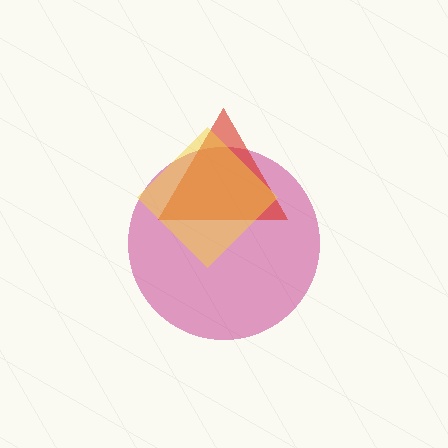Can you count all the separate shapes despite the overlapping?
Yes, there are 3 separate shapes.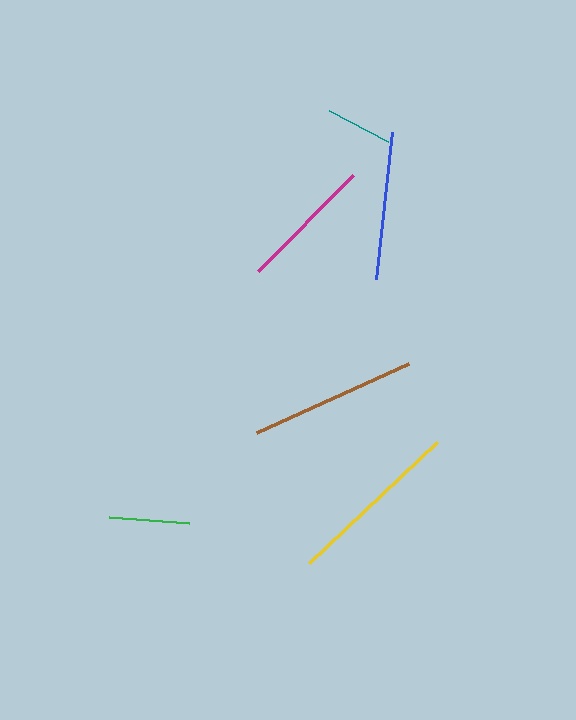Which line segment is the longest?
The yellow line is the longest at approximately 176 pixels.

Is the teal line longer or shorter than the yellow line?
The yellow line is longer than the teal line.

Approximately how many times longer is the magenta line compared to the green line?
The magenta line is approximately 1.7 times the length of the green line.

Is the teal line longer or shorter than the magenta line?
The magenta line is longer than the teal line.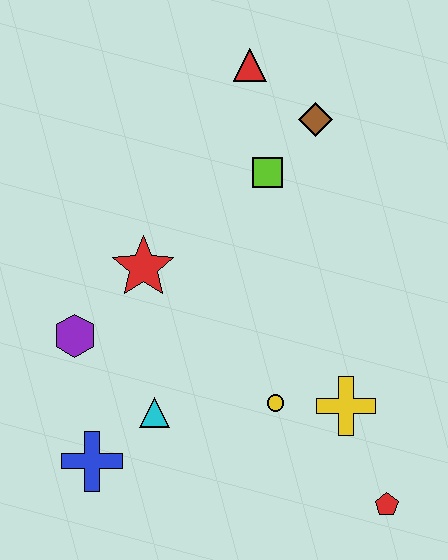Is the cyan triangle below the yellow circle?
Yes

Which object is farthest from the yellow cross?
The red triangle is farthest from the yellow cross.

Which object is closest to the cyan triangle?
The blue cross is closest to the cyan triangle.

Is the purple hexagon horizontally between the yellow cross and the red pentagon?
No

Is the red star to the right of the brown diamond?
No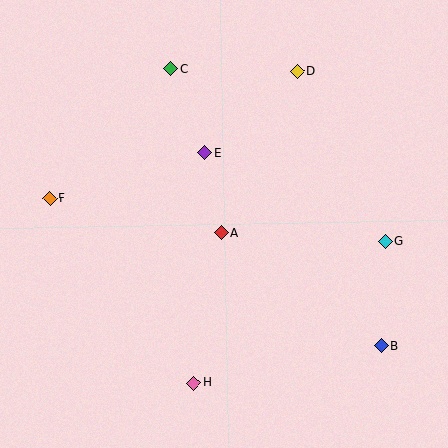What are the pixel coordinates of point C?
Point C is at (171, 69).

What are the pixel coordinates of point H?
Point H is at (194, 383).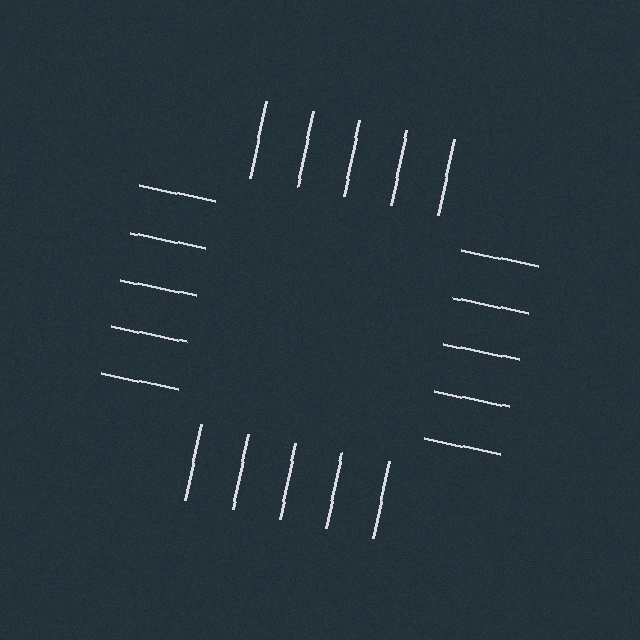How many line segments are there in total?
20 — 5 along each of the 4 edges.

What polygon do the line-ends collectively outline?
An illusory square — the line segments terminate on its edges but no continuous stroke is drawn.